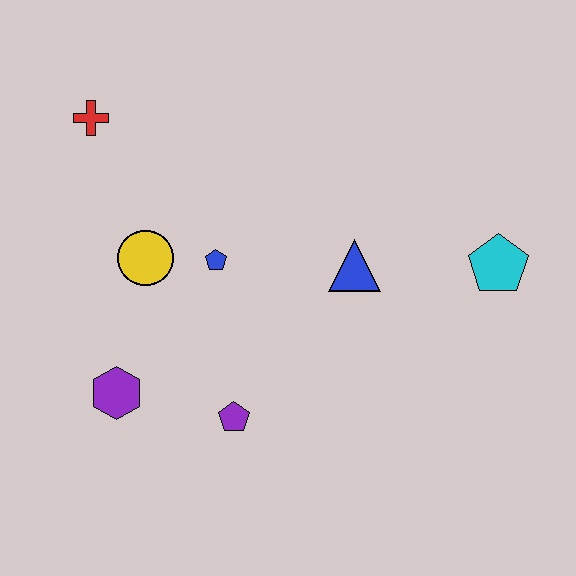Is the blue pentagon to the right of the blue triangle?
No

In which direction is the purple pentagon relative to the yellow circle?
The purple pentagon is below the yellow circle.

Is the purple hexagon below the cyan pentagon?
Yes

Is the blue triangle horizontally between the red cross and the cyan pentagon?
Yes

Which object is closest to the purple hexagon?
The purple pentagon is closest to the purple hexagon.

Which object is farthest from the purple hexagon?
The cyan pentagon is farthest from the purple hexagon.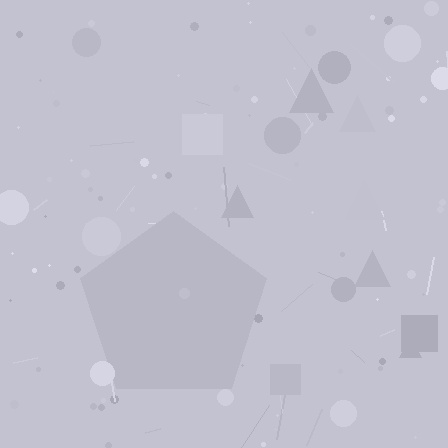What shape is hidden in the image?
A pentagon is hidden in the image.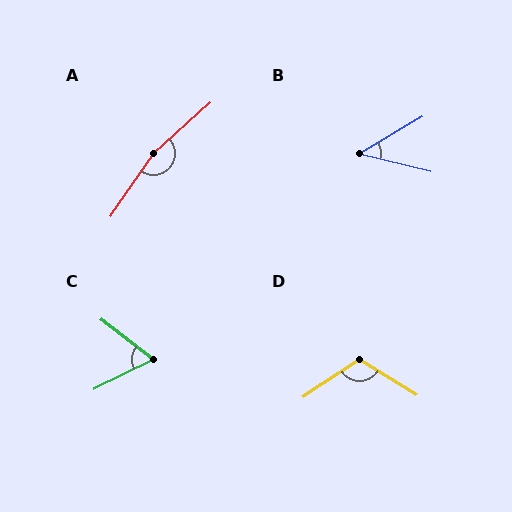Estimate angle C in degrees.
Approximately 64 degrees.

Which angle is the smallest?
B, at approximately 44 degrees.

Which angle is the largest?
A, at approximately 166 degrees.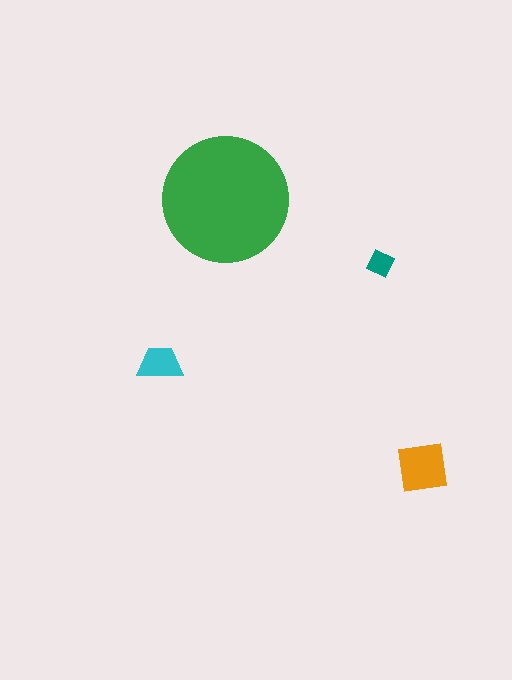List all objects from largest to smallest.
The green circle, the orange square, the cyan trapezoid, the teal diamond.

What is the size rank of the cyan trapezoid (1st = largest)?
3rd.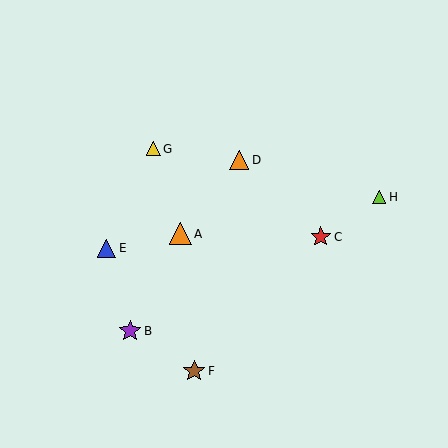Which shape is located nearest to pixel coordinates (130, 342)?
The purple star (labeled B) at (130, 331) is nearest to that location.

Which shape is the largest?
The orange triangle (labeled A) is the largest.